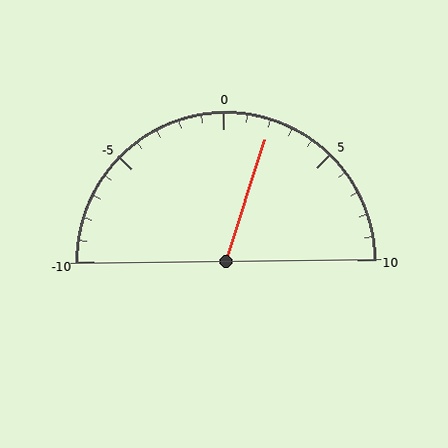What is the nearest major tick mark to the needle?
The nearest major tick mark is 0.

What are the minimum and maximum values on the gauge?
The gauge ranges from -10 to 10.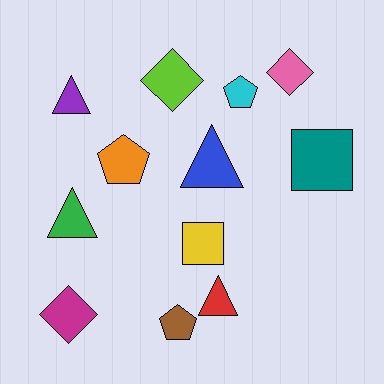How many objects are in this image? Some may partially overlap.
There are 12 objects.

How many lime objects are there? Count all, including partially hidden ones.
There is 1 lime object.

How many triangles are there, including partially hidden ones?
There are 4 triangles.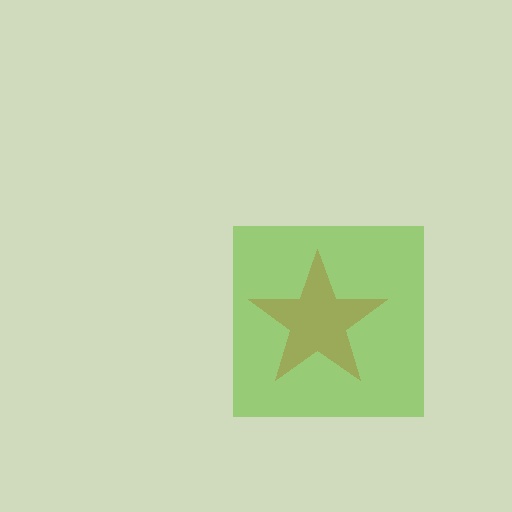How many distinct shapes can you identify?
There are 2 distinct shapes: a red star, a lime square.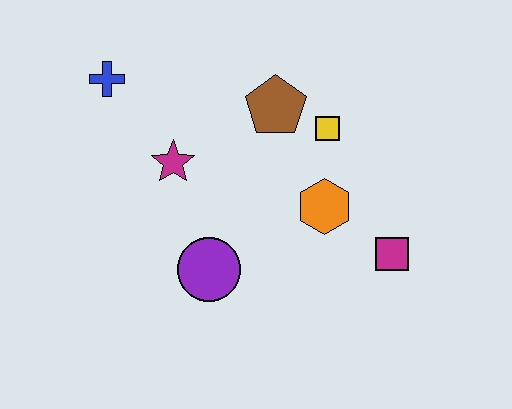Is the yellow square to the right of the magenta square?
No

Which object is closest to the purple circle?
The magenta star is closest to the purple circle.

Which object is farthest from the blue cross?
The magenta square is farthest from the blue cross.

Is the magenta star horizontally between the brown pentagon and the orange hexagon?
No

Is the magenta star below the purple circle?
No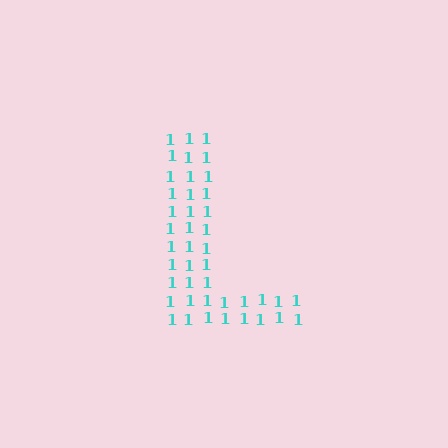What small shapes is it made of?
It is made of small digit 1's.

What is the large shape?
The large shape is the letter L.